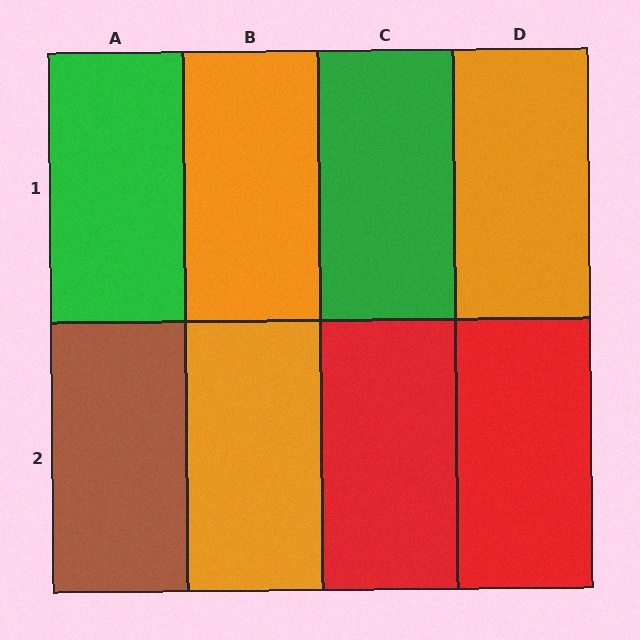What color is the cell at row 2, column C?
Red.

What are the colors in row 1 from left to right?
Green, orange, green, orange.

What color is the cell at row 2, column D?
Red.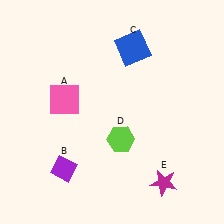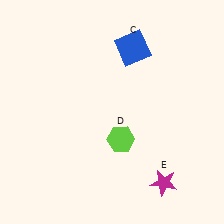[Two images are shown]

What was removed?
The pink square (A), the purple diamond (B) were removed in Image 2.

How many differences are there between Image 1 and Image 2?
There are 2 differences between the two images.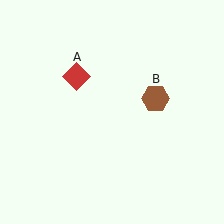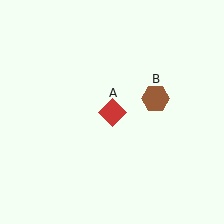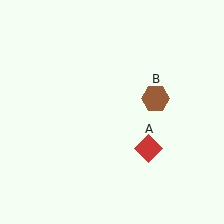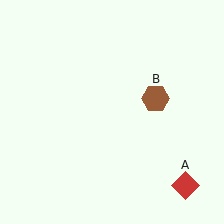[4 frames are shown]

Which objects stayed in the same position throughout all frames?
Brown hexagon (object B) remained stationary.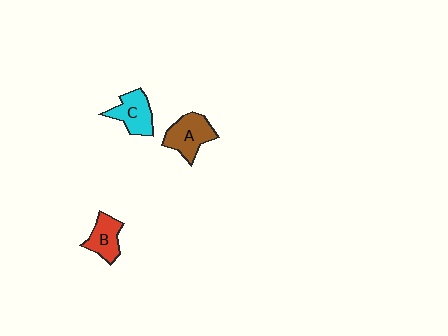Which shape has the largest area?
Shape A (brown).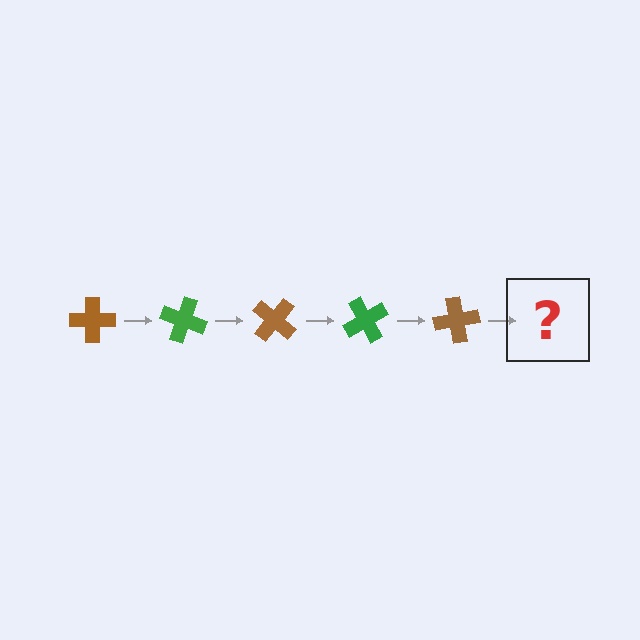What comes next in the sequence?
The next element should be a green cross, rotated 100 degrees from the start.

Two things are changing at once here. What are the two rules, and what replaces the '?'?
The two rules are that it rotates 20 degrees each step and the color cycles through brown and green. The '?' should be a green cross, rotated 100 degrees from the start.